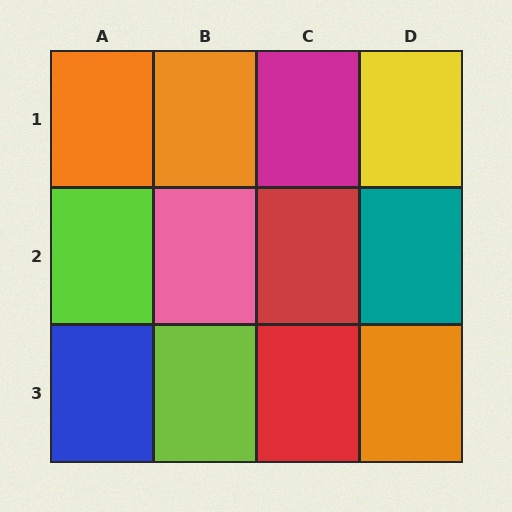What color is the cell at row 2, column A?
Lime.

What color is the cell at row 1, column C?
Magenta.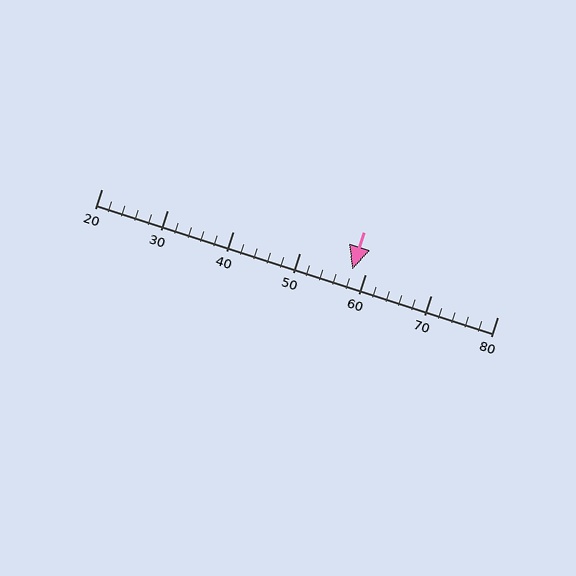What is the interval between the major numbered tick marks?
The major tick marks are spaced 10 units apart.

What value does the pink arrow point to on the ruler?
The pink arrow points to approximately 58.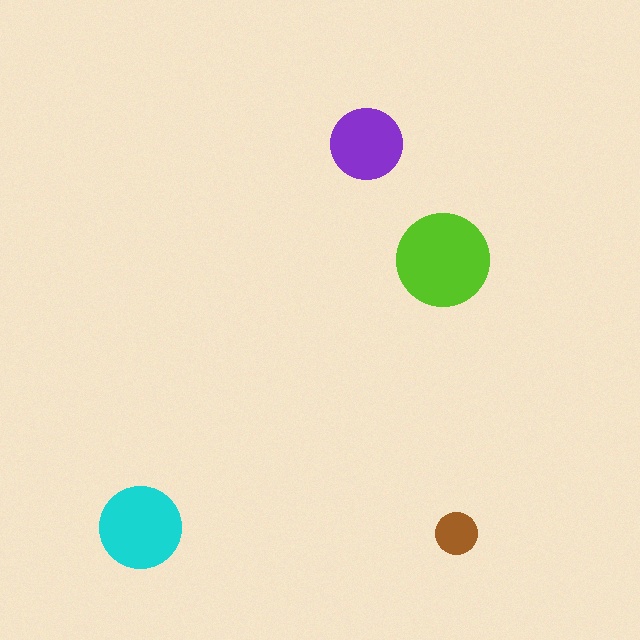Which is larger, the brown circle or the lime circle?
The lime one.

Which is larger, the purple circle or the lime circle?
The lime one.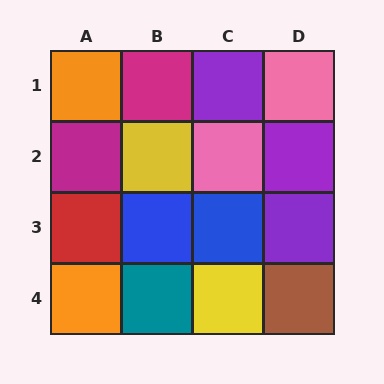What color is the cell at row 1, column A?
Orange.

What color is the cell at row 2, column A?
Magenta.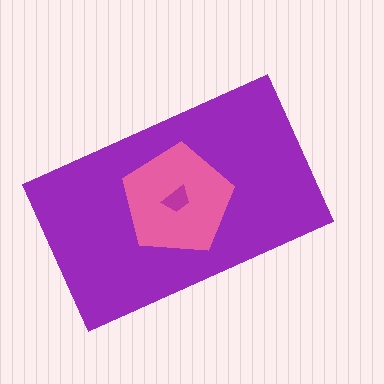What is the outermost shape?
The purple rectangle.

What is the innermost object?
The magenta trapezoid.